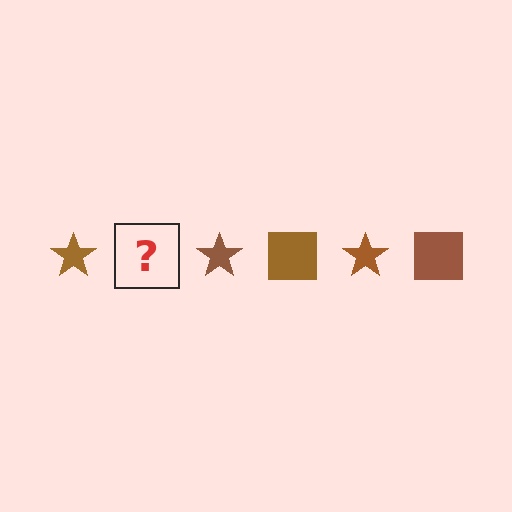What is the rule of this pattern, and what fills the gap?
The rule is that the pattern cycles through star, square shapes in brown. The gap should be filled with a brown square.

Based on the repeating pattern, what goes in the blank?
The blank should be a brown square.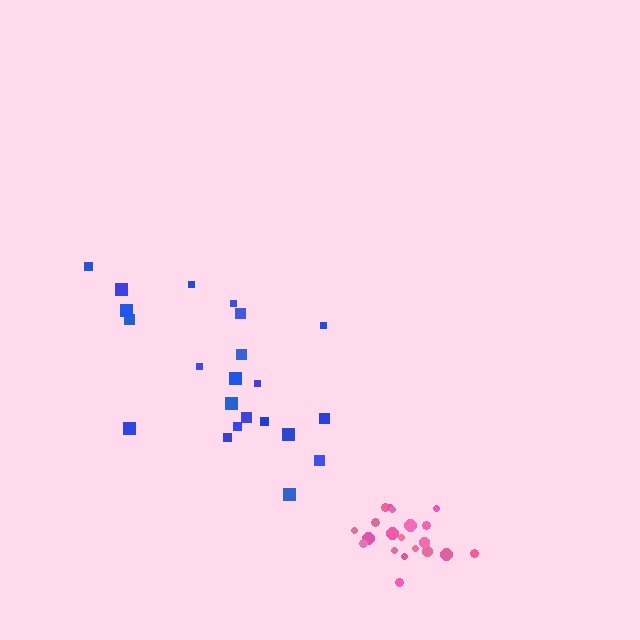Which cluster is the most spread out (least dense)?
Blue.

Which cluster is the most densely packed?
Pink.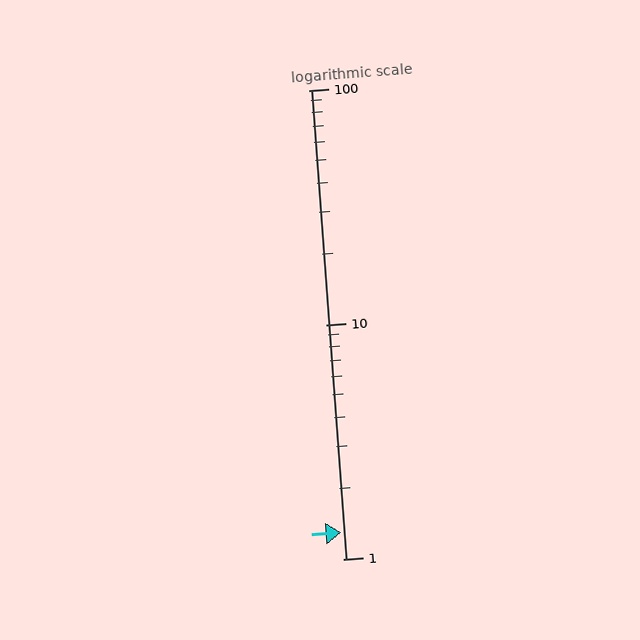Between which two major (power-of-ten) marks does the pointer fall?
The pointer is between 1 and 10.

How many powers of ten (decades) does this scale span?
The scale spans 2 decades, from 1 to 100.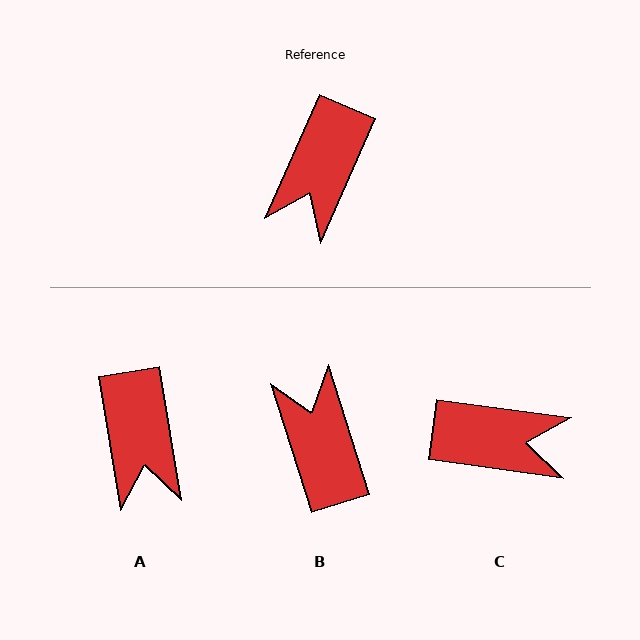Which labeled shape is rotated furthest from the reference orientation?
B, about 139 degrees away.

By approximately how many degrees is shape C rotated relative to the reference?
Approximately 106 degrees counter-clockwise.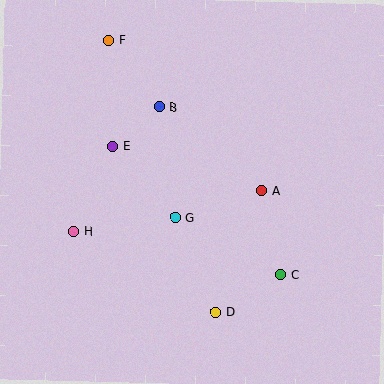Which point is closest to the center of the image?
Point G at (176, 217) is closest to the center.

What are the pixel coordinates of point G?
Point G is at (176, 217).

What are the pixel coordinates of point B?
Point B is at (159, 107).